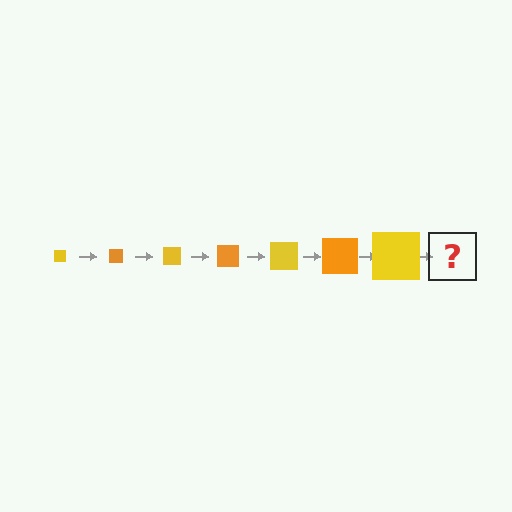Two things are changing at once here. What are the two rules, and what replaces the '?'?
The two rules are that the square grows larger each step and the color cycles through yellow and orange. The '?' should be an orange square, larger than the previous one.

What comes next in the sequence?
The next element should be an orange square, larger than the previous one.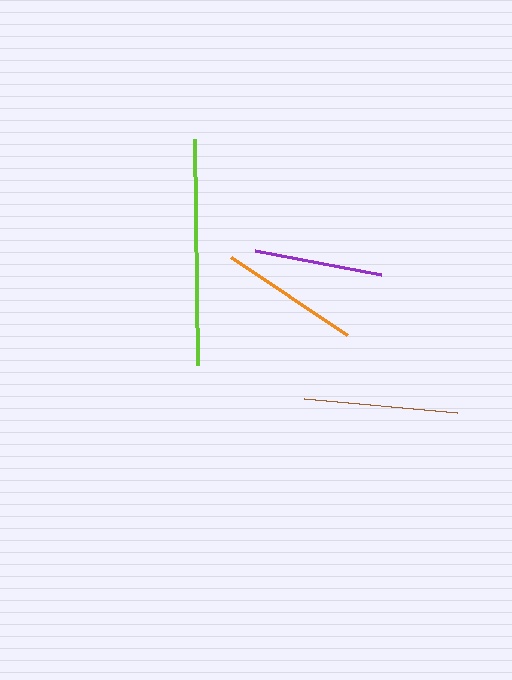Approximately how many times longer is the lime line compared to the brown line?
The lime line is approximately 1.5 times the length of the brown line.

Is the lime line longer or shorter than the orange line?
The lime line is longer than the orange line.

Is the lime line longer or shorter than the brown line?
The lime line is longer than the brown line.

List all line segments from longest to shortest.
From longest to shortest: lime, brown, orange, purple.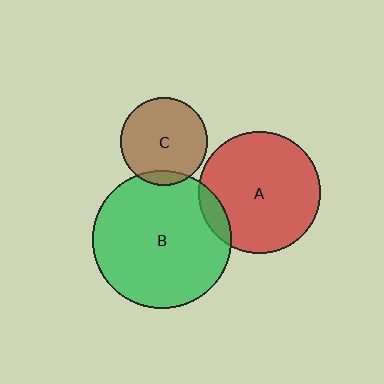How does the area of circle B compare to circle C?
Approximately 2.5 times.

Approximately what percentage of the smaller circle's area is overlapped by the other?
Approximately 10%.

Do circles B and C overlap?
Yes.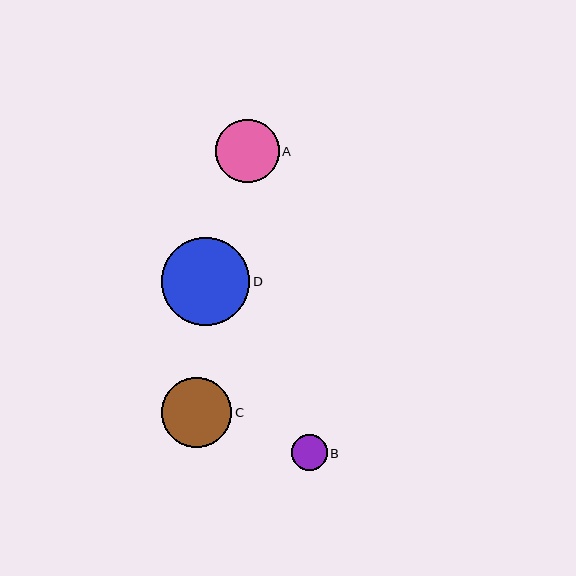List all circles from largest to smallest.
From largest to smallest: D, C, A, B.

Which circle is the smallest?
Circle B is the smallest with a size of approximately 36 pixels.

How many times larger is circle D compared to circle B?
Circle D is approximately 2.5 times the size of circle B.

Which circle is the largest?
Circle D is the largest with a size of approximately 88 pixels.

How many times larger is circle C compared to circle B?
Circle C is approximately 2.0 times the size of circle B.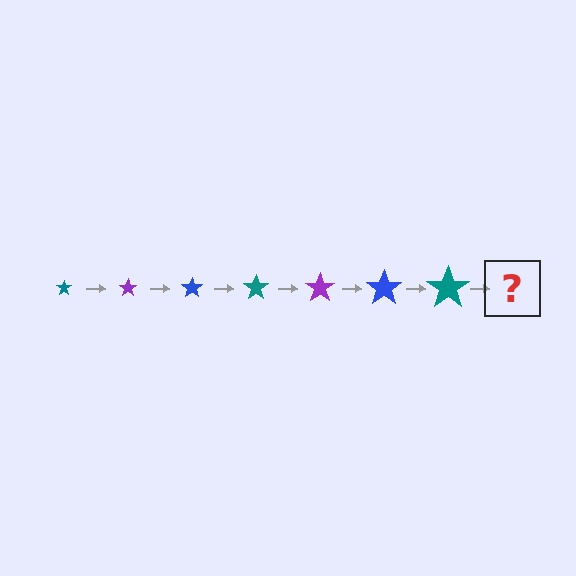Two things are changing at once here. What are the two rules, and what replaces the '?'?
The two rules are that the star grows larger each step and the color cycles through teal, purple, and blue. The '?' should be a purple star, larger than the previous one.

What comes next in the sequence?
The next element should be a purple star, larger than the previous one.